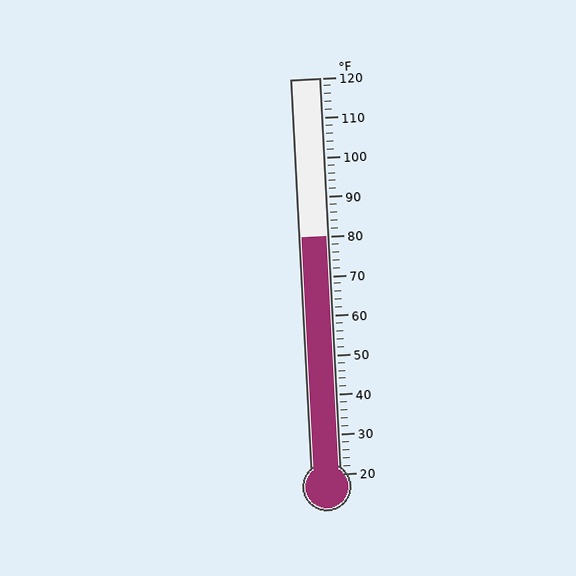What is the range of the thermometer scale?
The thermometer scale ranges from 20°F to 120°F.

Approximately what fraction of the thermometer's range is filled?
The thermometer is filled to approximately 60% of its range.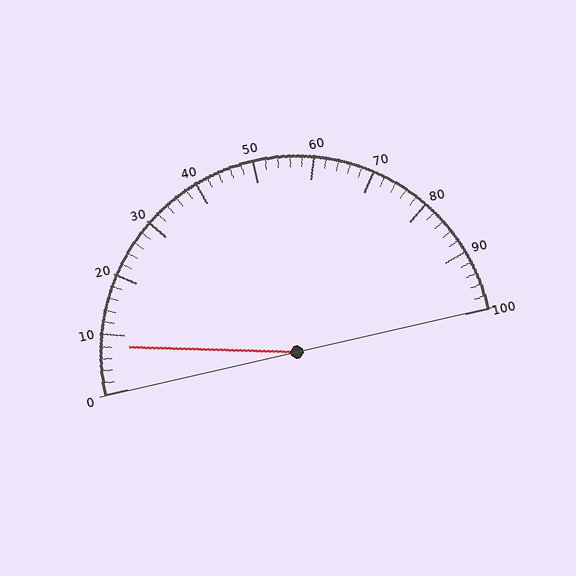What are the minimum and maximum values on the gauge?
The gauge ranges from 0 to 100.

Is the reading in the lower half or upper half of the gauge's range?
The reading is in the lower half of the range (0 to 100).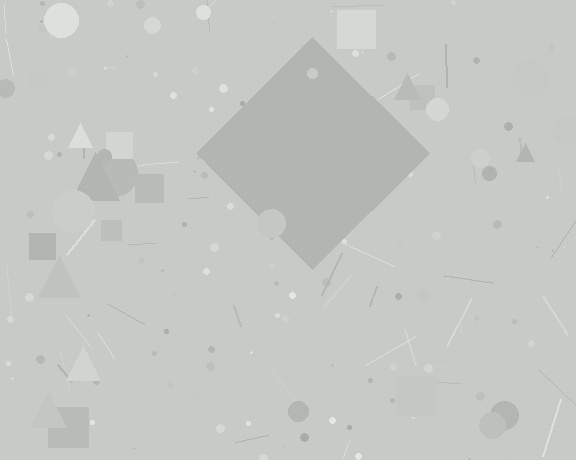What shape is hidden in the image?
A diamond is hidden in the image.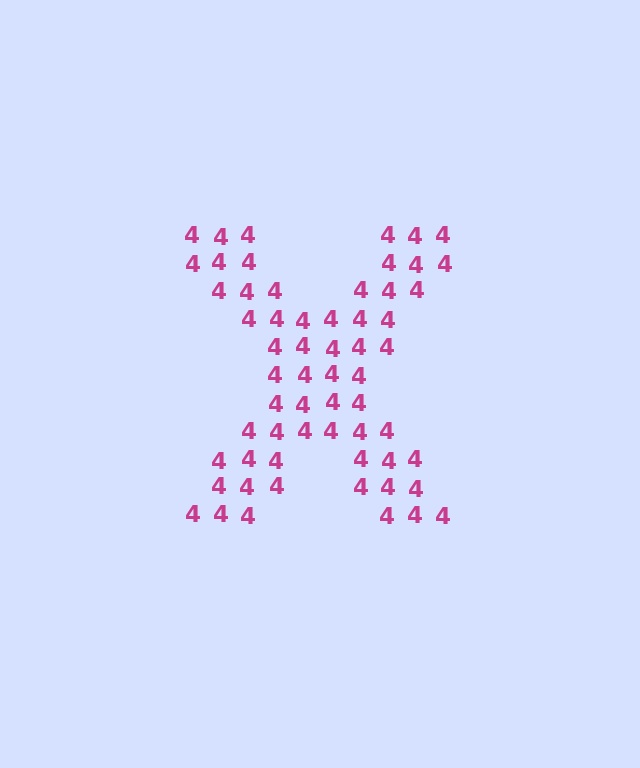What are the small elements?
The small elements are digit 4's.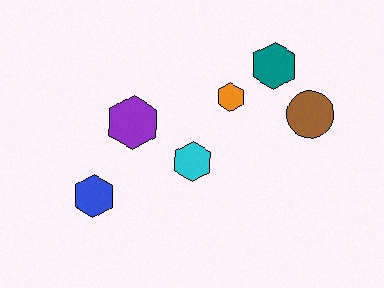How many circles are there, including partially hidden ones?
There is 1 circle.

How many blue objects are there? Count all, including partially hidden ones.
There is 1 blue object.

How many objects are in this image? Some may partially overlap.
There are 6 objects.